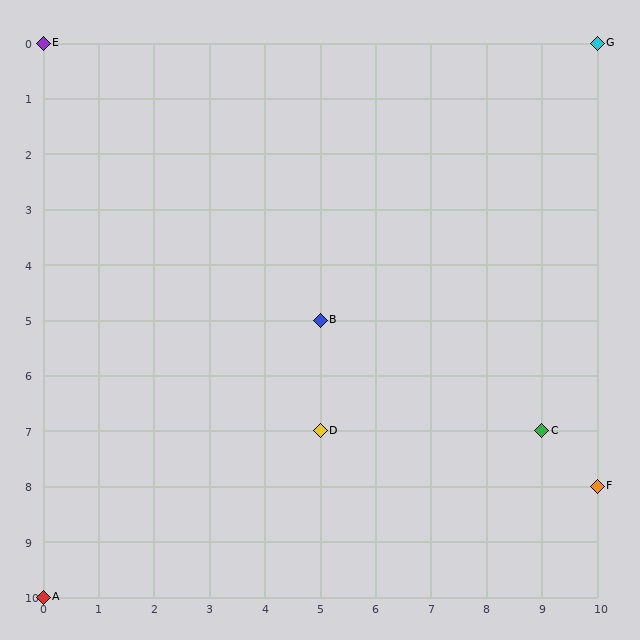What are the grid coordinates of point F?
Point F is at grid coordinates (10, 8).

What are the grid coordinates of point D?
Point D is at grid coordinates (5, 7).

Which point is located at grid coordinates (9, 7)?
Point C is at (9, 7).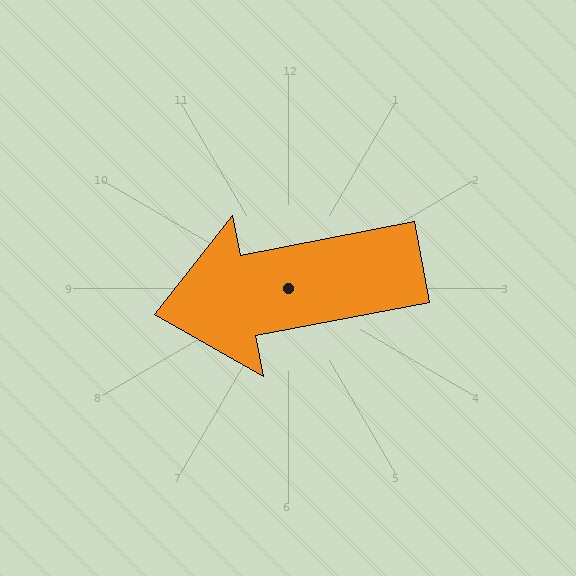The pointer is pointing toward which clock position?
Roughly 9 o'clock.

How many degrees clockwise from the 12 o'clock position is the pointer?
Approximately 259 degrees.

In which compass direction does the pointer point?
West.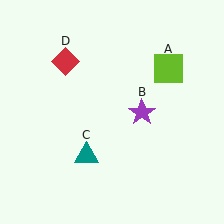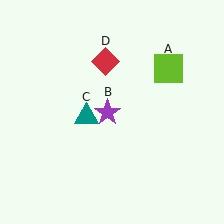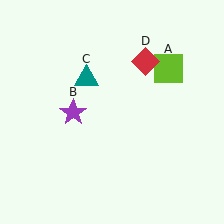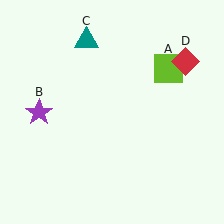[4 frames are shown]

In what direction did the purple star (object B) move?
The purple star (object B) moved left.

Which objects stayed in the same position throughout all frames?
Lime square (object A) remained stationary.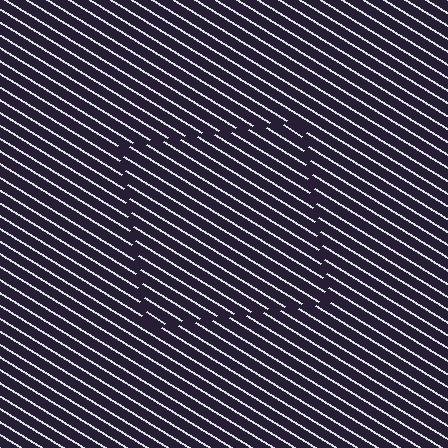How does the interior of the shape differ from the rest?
The interior of the shape contains the same grating, shifted by half a period — the contour is defined by the phase discontinuity where line-ends from the inner and outer gratings abut.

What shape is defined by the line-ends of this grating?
An illusory square. The interior of the shape contains the same grating, shifted by half a period — the contour is defined by the phase discontinuity where line-ends from the inner and outer gratings abut.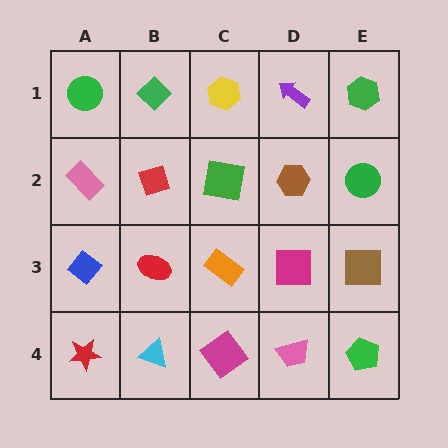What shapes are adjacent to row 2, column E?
A green hexagon (row 1, column E), a brown square (row 3, column E), a brown hexagon (row 2, column D).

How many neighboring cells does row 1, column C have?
3.